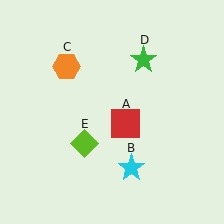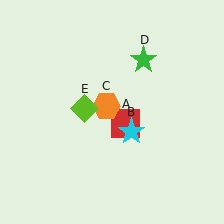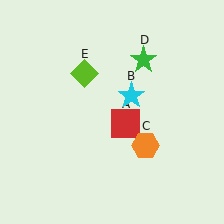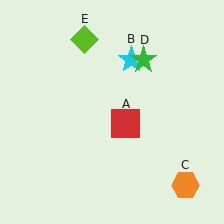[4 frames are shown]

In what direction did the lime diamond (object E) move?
The lime diamond (object E) moved up.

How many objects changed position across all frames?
3 objects changed position: cyan star (object B), orange hexagon (object C), lime diamond (object E).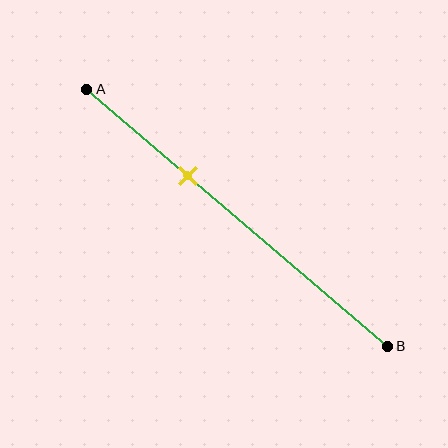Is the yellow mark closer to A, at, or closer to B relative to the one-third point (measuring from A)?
The yellow mark is approximately at the one-third point of segment AB.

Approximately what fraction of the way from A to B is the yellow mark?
The yellow mark is approximately 35% of the way from A to B.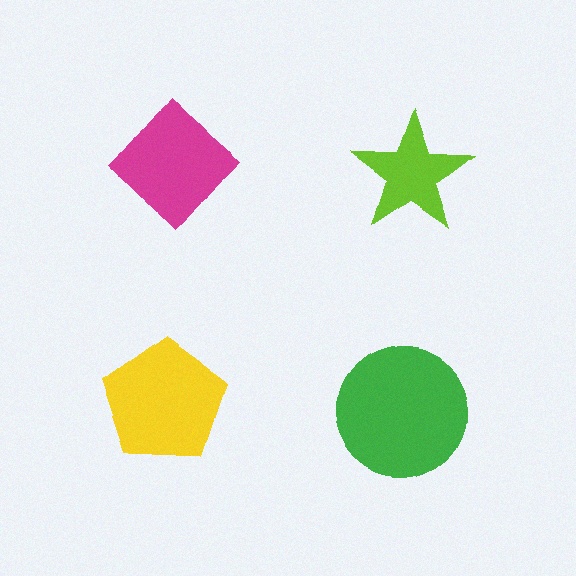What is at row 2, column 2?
A green circle.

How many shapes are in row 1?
2 shapes.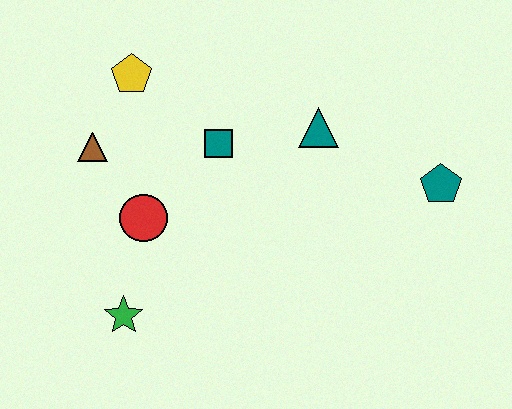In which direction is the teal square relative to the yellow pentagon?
The teal square is to the right of the yellow pentagon.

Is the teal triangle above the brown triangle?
Yes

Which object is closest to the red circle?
The brown triangle is closest to the red circle.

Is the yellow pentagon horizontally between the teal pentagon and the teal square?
No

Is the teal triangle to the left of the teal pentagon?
Yes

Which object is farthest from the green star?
The teal pentagon is farthest from the green star.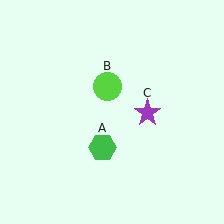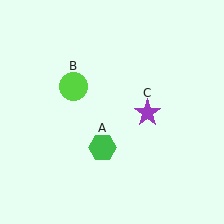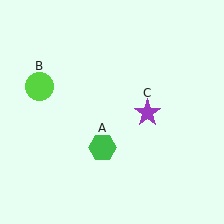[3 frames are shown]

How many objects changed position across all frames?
1 object changed position: lime circle (object B).